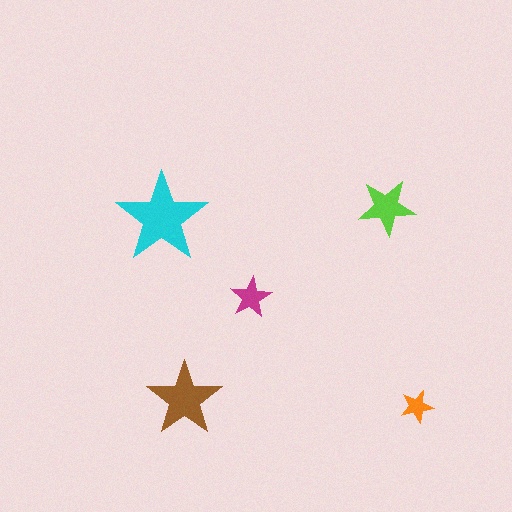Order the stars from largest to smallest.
the cyan one, the brown one, the lime one, the magenta one, the orange one.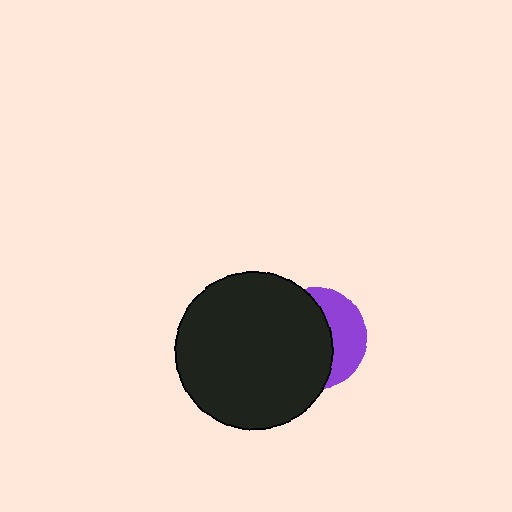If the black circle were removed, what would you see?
You would see the complete purple circle.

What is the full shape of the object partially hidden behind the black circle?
The partially hidden object is a purple circle.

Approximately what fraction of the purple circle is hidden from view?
Roughly 62% of the purple circle is hidden behind the black circle.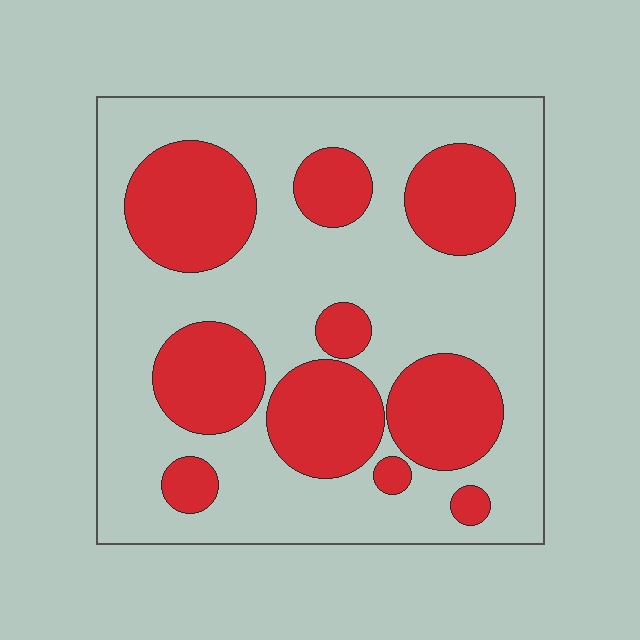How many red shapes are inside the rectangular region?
10.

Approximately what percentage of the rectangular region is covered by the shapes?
Approximately 35%.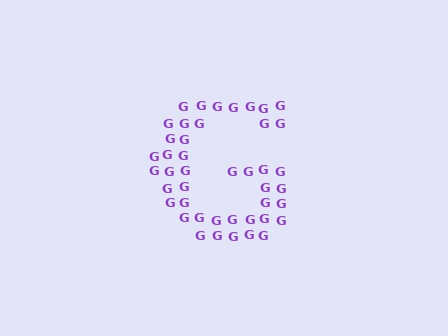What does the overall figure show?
The overall figure shows the letter G.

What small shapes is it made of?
It is made of small letter G's.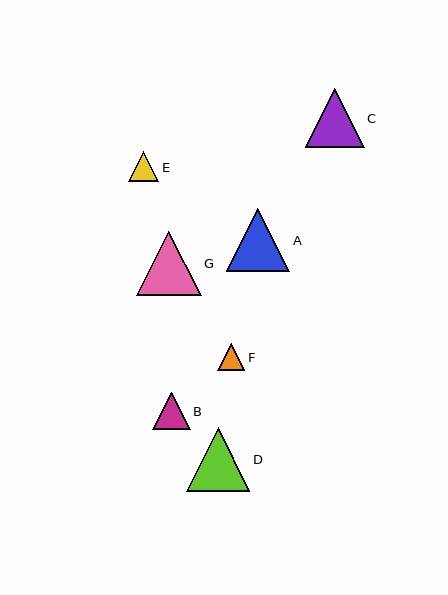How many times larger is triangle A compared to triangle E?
Triangle A is approximately 2.1 times the size of triangle E.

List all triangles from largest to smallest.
From largest to smallest: G, D, A, C, B, E, F.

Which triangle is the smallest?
Triangle F is the smallest with a size of approximately 27 pixels.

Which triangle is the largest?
Triangle G is the largest with a size of approximately 65 pixels.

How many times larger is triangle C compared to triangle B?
Triangle C is approximately 1.6 times the size of triangle B.